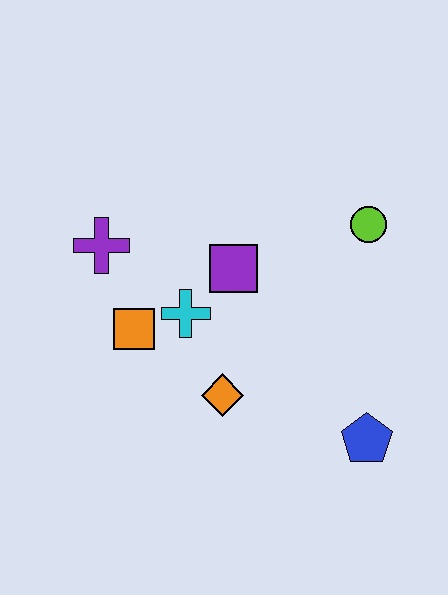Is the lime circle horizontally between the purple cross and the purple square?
No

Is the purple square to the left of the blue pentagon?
Yes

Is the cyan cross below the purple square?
Yes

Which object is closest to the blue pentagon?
The orange diamond is closest to the blue pentagon.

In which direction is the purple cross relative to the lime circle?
The purple cross is to the left of the lime circle.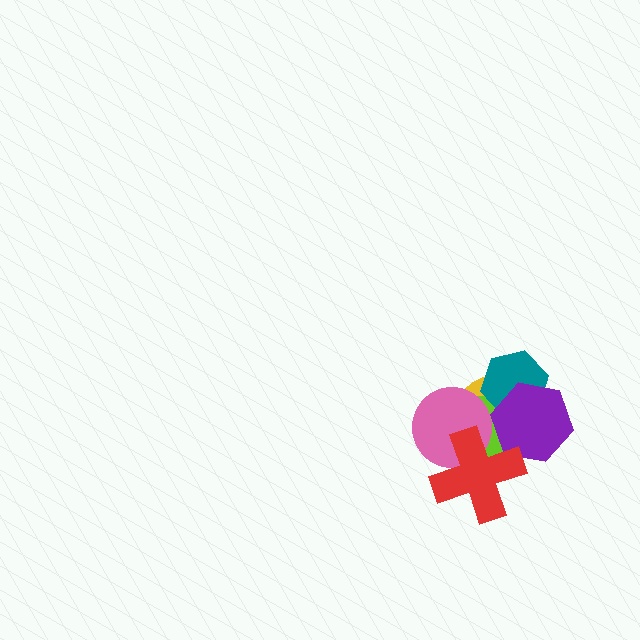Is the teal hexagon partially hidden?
Yes, it is partially covered by another shape.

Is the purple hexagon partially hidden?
Yes, it is partially covered by another shape.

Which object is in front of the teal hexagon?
The purple hexagon is in front of the teal hexagon.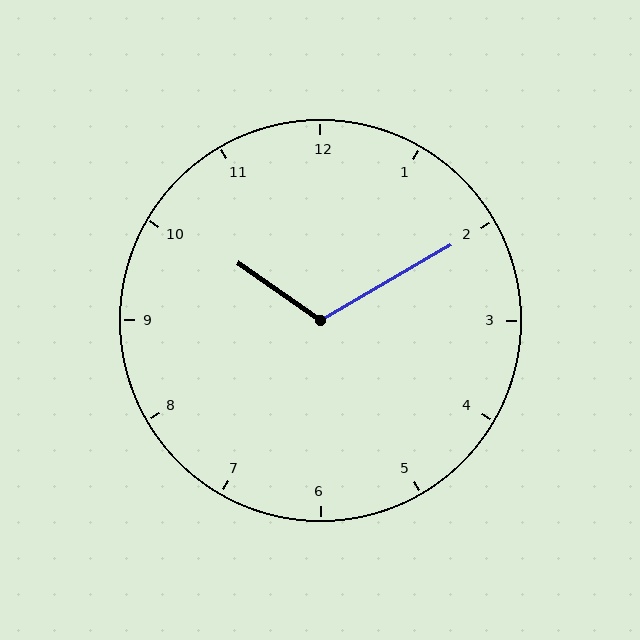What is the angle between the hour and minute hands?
Approximately 115 degrees.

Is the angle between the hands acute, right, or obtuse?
It is obtuse.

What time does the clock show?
10:10.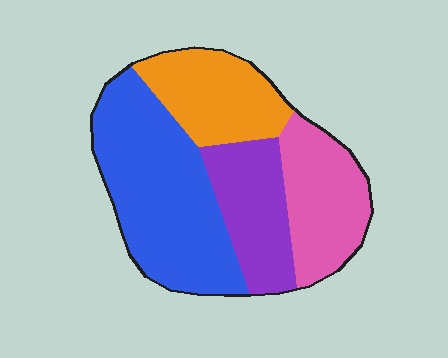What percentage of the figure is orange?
Orange covers around 20% of the figure.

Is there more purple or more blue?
Blue.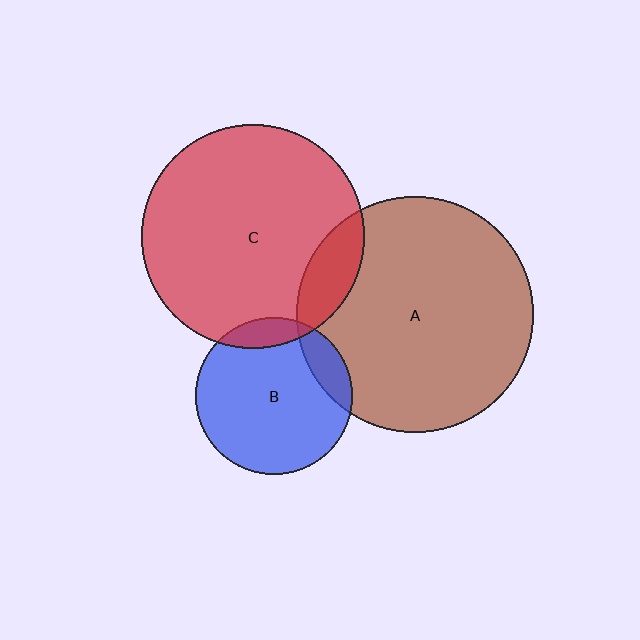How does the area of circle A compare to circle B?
Approximately 2.3 times.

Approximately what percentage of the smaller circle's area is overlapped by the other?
Approximately 10%.